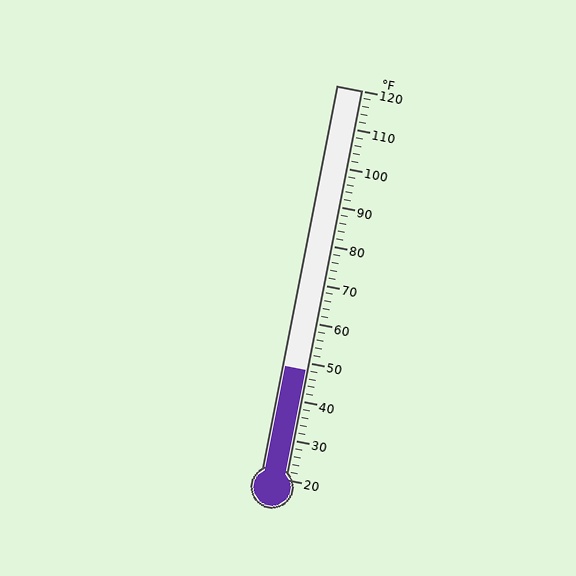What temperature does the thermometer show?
The thermometer shows approximately 48°F.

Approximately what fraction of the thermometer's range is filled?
The thermometer is filled to approximately 30% of its range.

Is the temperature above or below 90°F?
The temperature is below 90°F.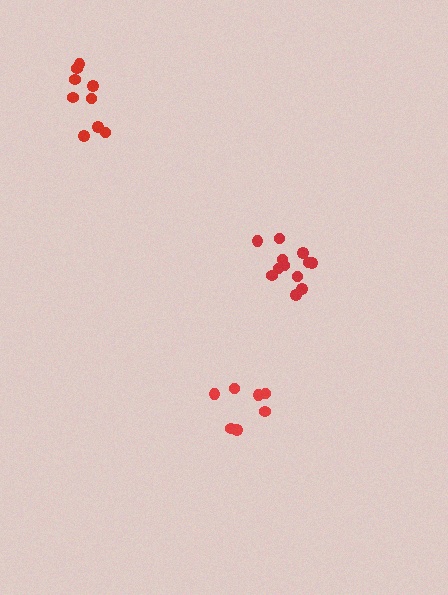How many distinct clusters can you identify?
There are 3 distinct clusters.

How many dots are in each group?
Group 1: 12 dots, Group 2: 7 dots, Group 3: 9 dots (28 total).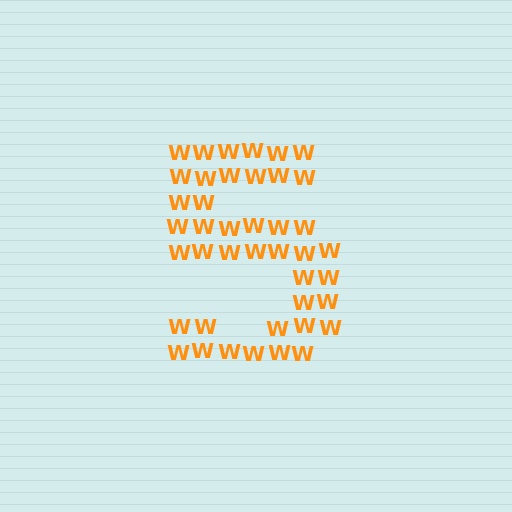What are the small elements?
The small elements are letter W's.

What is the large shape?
The large shape is the digit 5.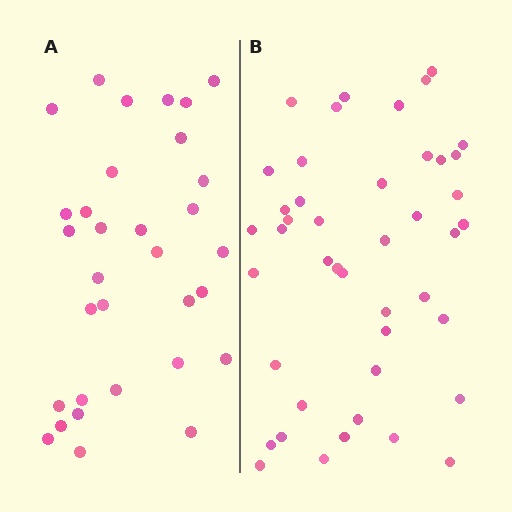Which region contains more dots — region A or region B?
Region B (the right region) has more dots.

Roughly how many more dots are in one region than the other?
Region B has roughly 12 or so more dots than region A.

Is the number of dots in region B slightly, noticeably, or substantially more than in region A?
Region B has noticeably more, but not dramatically so. The ratio is roughly 1.4 to 1.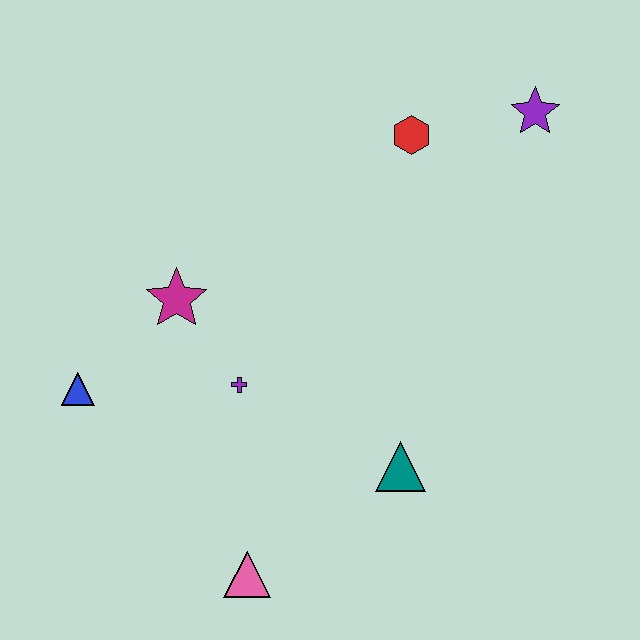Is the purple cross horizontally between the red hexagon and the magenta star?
Yes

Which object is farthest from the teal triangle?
The purple star is farthest from the teal triangle.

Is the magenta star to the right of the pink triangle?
No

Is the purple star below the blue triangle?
No